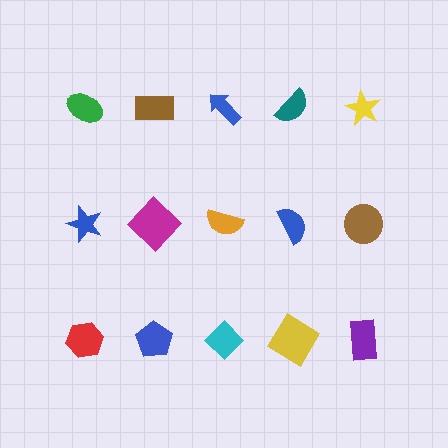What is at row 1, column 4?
A teal semicircle.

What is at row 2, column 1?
A blue star.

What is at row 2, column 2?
A magenta diamond.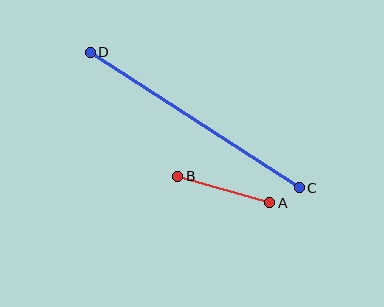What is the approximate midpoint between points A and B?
The midpoint is at approximately (224, 190) pixels.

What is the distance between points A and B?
The distance is approximately 96 pixels.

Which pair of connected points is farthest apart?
Points C and D are farthest apart.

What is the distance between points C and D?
The distance is approximately 249 pixels.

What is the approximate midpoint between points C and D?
The midpoint is at approximately (195, 120) pixels.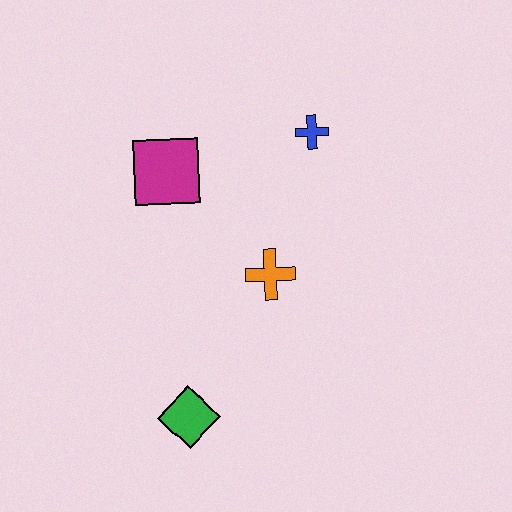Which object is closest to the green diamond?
The orange cross is closest to the green diamond.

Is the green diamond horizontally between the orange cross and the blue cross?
No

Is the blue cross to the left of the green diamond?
No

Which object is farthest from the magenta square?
The green diamond is farthest from the magenta square.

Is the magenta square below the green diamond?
No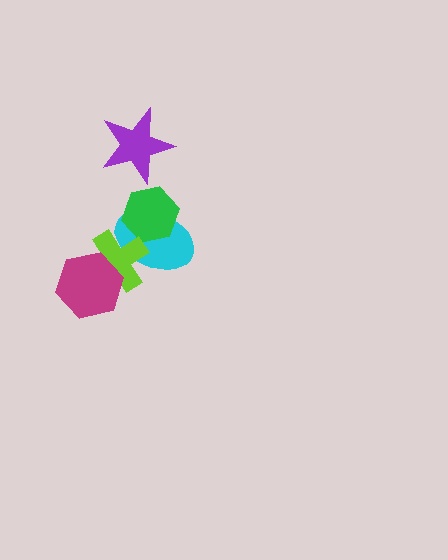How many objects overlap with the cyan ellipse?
2 objects overlap with the cyan ellipse.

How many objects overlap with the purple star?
0 objects overlap with the purple star.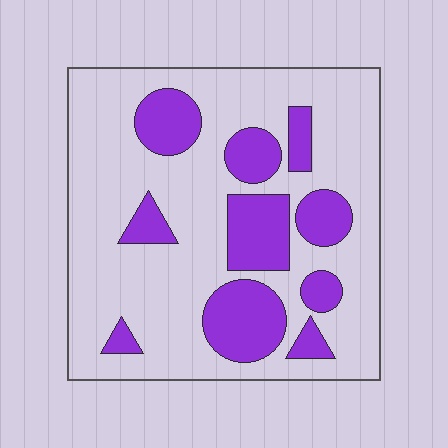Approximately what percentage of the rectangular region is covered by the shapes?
Approximately 25%.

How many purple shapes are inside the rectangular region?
10.